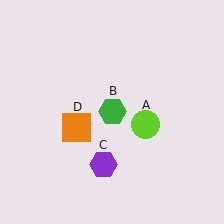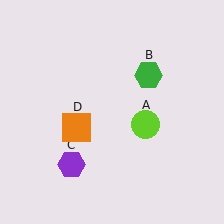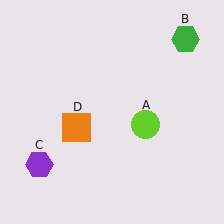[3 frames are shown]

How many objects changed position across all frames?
2 objects changed position: green hexagon (object B), purple hexagon (object C).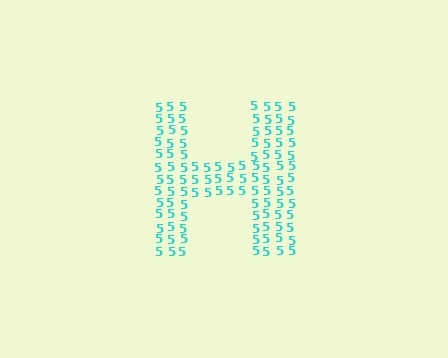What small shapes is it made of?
It is made of small digit 5's.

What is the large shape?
The large shape is the letter H.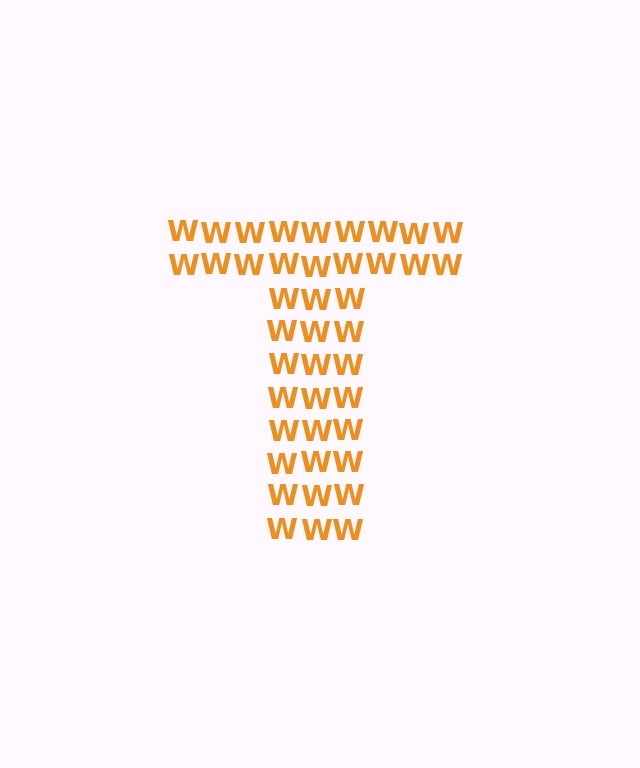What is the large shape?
The large shape is the letter T.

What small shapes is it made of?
It is made of small letter W's.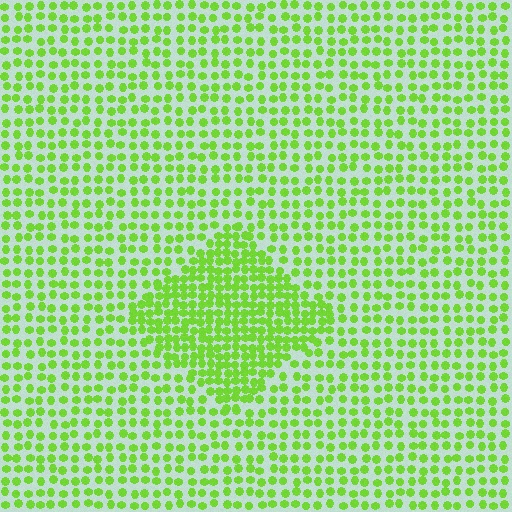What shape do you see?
I see a diamond.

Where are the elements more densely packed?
The elements are more densely packed inside the diamond boundary.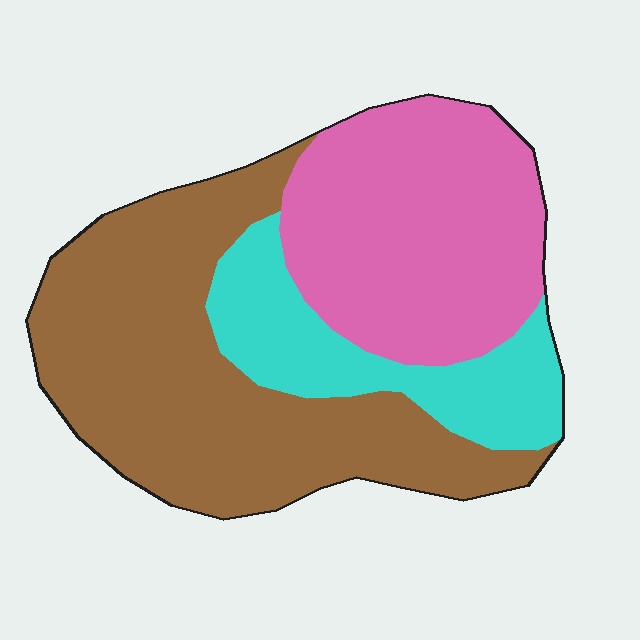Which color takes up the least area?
Cyan, at roughly 20%.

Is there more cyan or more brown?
Brown.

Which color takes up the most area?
Brown, at roughly 45%.